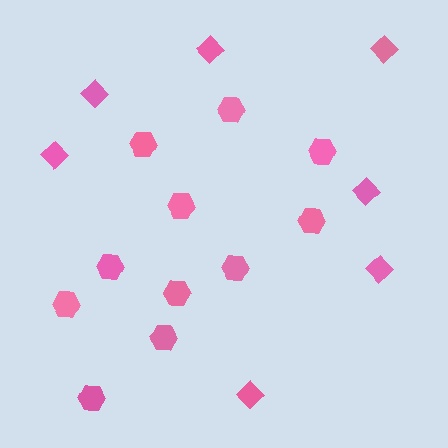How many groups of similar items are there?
There are 2 groups: one group of hexagons (11) and one group of diamonds (7).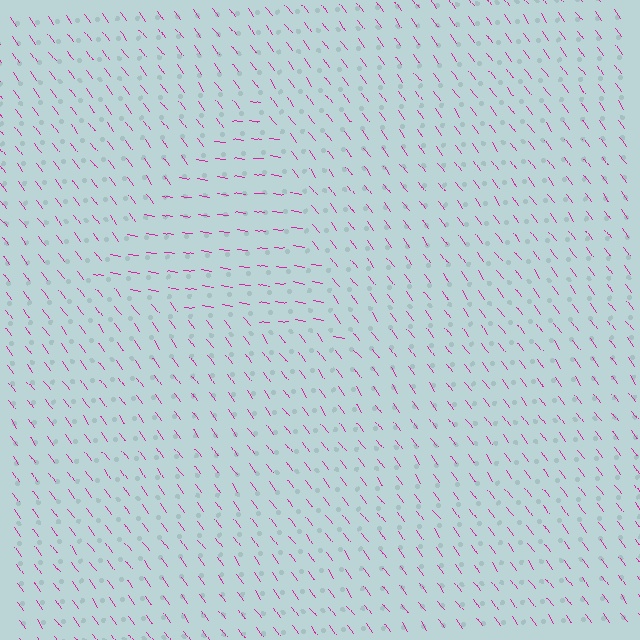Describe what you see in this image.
The image is filled with small magenta line segments. A triangle region in the image has lines oriented differently from the surrounding lines, creating a visible texture boundary.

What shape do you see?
I see a triangle.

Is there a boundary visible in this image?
Yes, there is a texture boundary formed by a change in line orientation.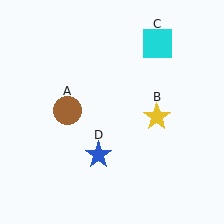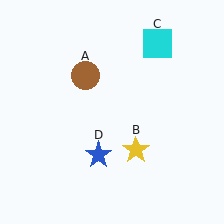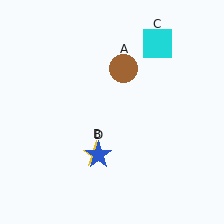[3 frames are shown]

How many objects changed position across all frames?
2 objects changed position: brown circle (object A), yellow star (object B).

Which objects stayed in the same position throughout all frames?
Cyan square (object C) and blue star (object D) remained stationary.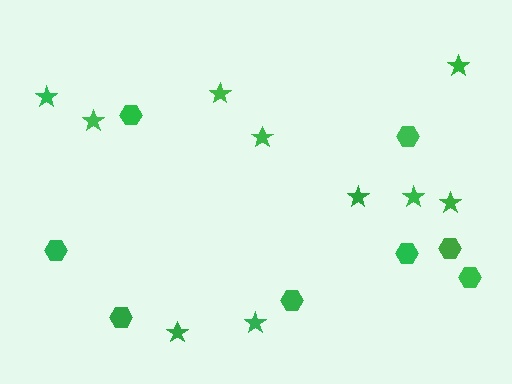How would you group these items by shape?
There are 2 groups: one group of hexagons (8) and one group of stars (10).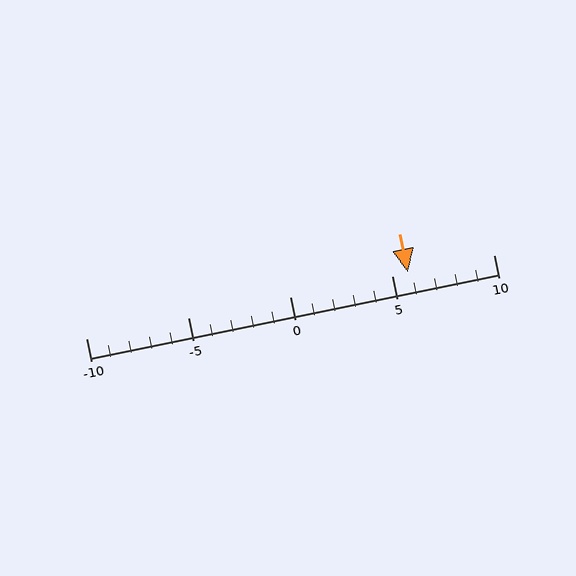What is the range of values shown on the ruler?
The ruler shows values from -10 to 10.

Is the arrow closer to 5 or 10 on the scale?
The arrow is closer to 5.